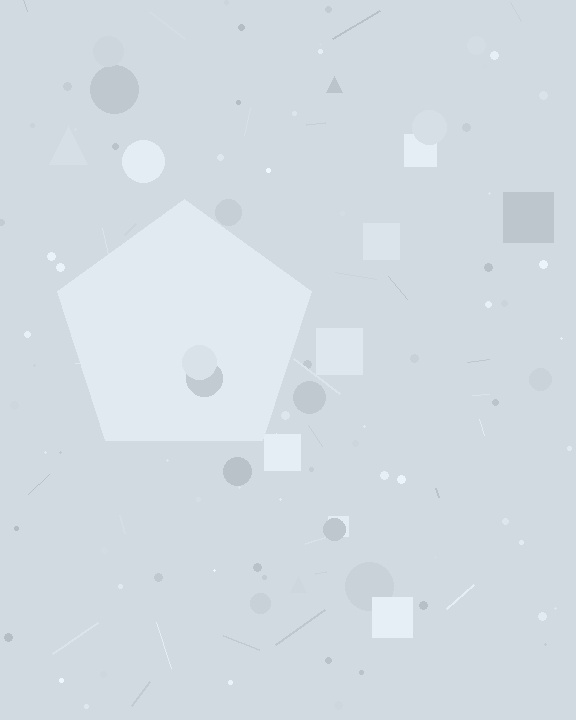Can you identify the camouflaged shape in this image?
The camouflaged shape is a pentagon.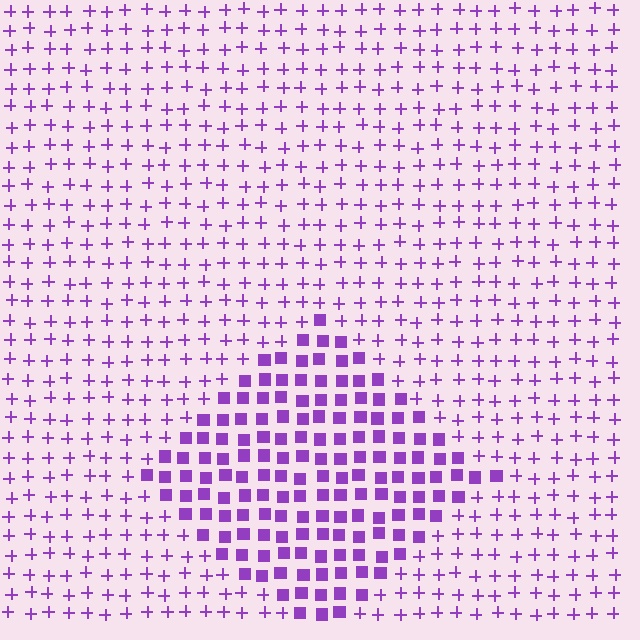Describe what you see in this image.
The image is filled with small purple elements arranged in a uniform grid. A diamond-shaped region contains squares, while the surrounding area contains plus signs. The boundary is defined purely by the change in element shape.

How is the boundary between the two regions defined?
The boundary is defined by a change in element shape: squares inside vs. plus signs outside. All elements share the same color and spacing.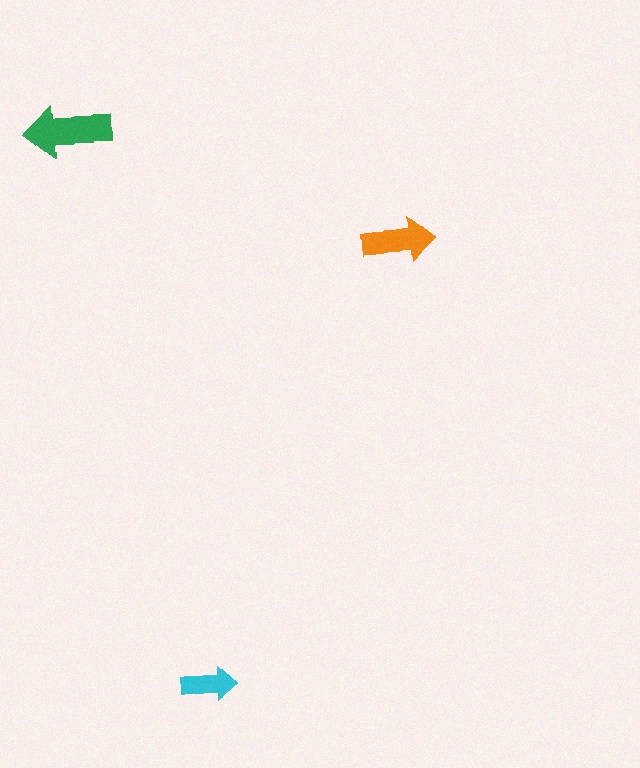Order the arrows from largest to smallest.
the green one, the orange one, the cyan one.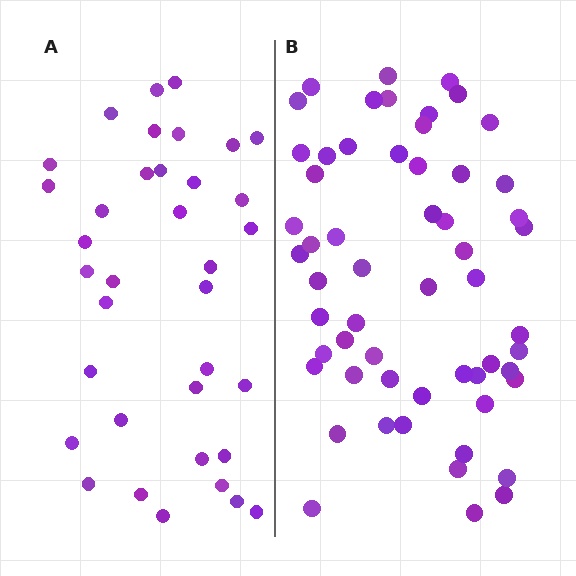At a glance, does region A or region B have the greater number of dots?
Region B (the right region) has more dots.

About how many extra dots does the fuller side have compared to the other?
Region B has approximately 20 more dots than region A.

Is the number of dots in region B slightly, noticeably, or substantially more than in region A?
Region B has substantially more. The ratio is roughly 1.6 to 1.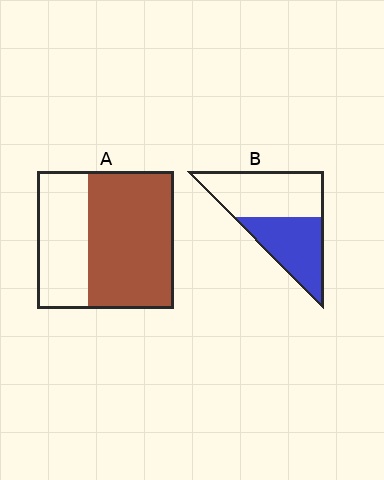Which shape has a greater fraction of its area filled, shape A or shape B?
Shape A.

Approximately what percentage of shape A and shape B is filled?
A is approximately 65% and B is approximately 45%.